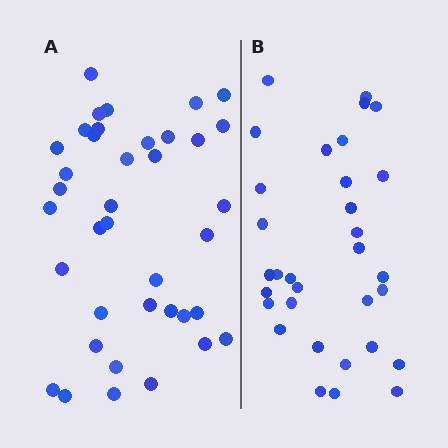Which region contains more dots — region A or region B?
Region A (the left region) has more dots.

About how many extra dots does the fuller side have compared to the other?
Region A has about 6 more dots than region B.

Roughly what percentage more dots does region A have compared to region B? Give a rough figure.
About 20% more.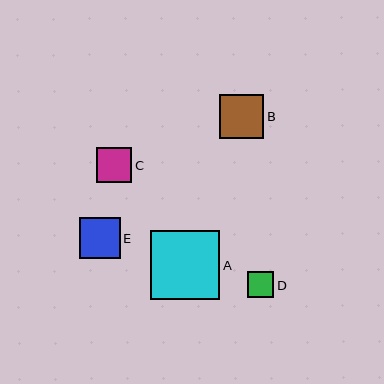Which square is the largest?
Square A is the largest with a size of approximately 69 pixels.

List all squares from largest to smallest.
From largest to smallest: A, B, E, C, D.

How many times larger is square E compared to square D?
Square E is approximately 1.6 times the size of square D.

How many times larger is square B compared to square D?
Square B is approximately 1.7 times the size of square D.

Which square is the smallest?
Square D is the smallest with a size of approximately 26 pixels.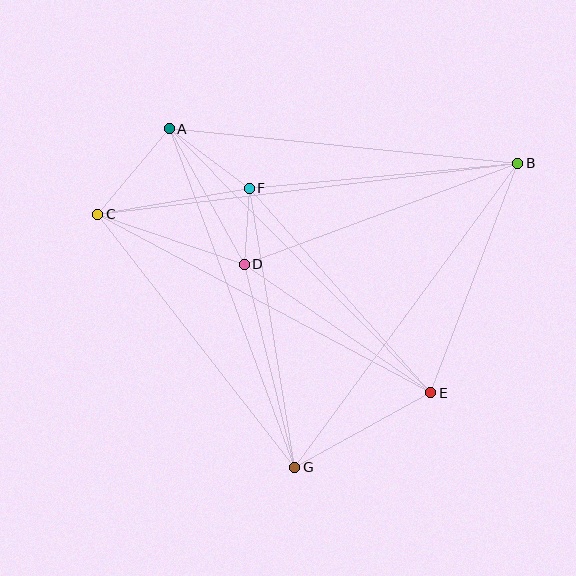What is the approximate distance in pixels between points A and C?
The distance between A and C is approximately 112 pixels.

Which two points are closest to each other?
Points D and F are closest to each other.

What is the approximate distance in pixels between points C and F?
The distance between C and F is approximately 154 pixels.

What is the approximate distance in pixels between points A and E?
The distance between A and E is approximately 372 pixels.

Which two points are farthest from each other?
Points B and C are farthest from each other.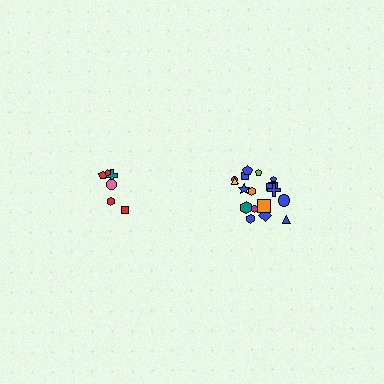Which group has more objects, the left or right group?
The right group.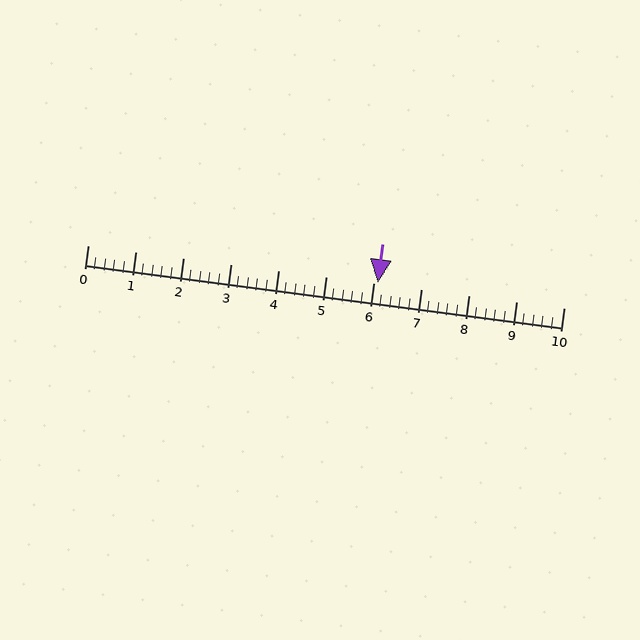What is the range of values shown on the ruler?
The ruler shows values from 0 to 10.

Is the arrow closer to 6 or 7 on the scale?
The arrow is closer to 6.